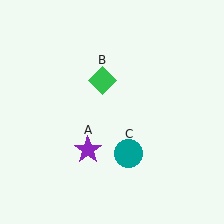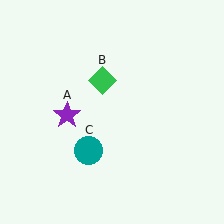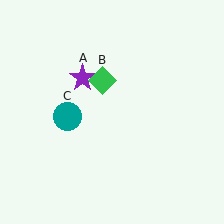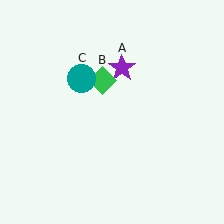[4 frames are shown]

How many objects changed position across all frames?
2 objects changed position: purple star (object A), teal circle (object C).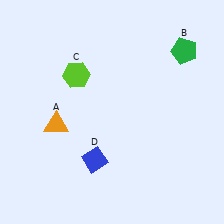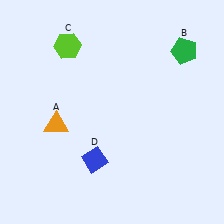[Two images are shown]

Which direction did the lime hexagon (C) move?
The lime hexagon (C) moved up.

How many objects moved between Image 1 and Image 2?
1 object moved between the two images.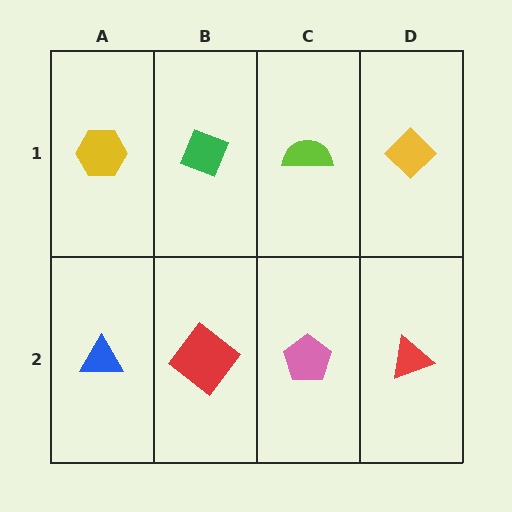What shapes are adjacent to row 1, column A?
A blue triangle (row 2, column A), a green diamond (row 1, column B).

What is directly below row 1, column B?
A red diamond.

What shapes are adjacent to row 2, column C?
A lime semicircle (row 1, column C), a red diamond (row 2, column B), a red triangle (row 2, column D).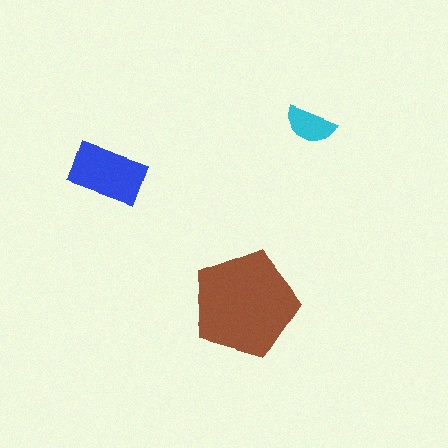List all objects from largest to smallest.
The brown pentagon, the blue rectangle, the cyan semicircle.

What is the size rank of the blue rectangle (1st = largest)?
2nd.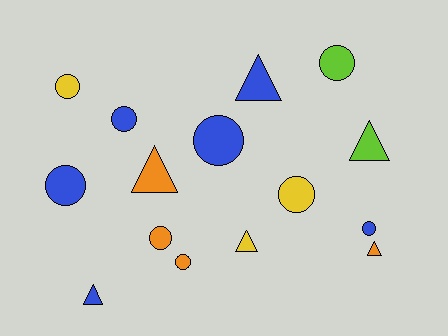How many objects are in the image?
There are 15 objects.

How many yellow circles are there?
There are 2 yellow circles.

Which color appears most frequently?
Blue, with 6 objects.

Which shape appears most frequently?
Circle, with 9 objects.